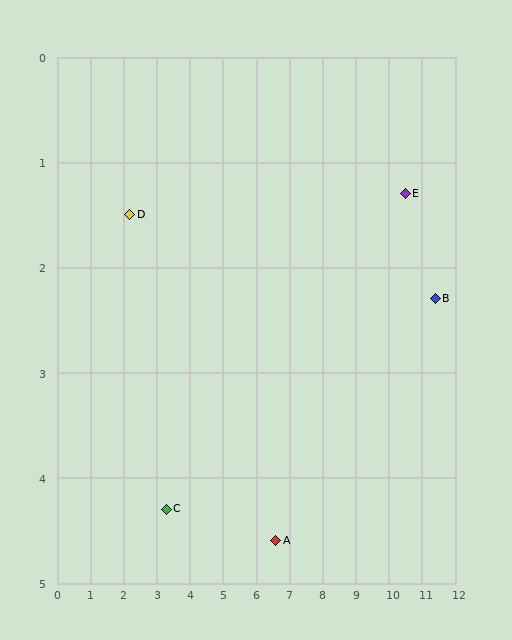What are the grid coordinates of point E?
Point E is at approximately (10.5, 1.3).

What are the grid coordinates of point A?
Point A is at approximately (6.6, 4.6).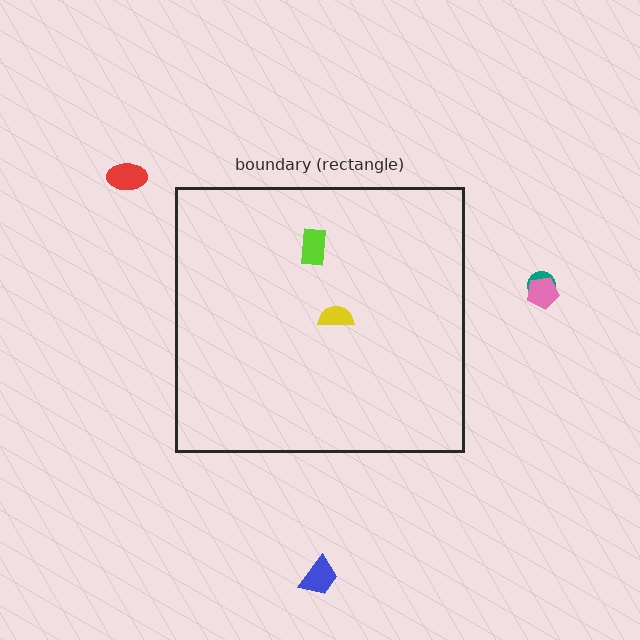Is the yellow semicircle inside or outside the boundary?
Inside.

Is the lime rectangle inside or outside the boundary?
Inside.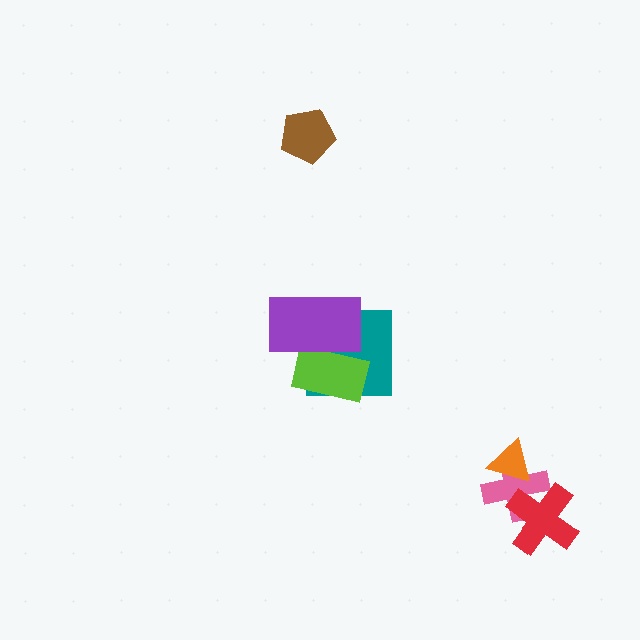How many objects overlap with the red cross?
1 object overlaps with the red cross.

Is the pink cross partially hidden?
Yes, it is partially covered by another shape.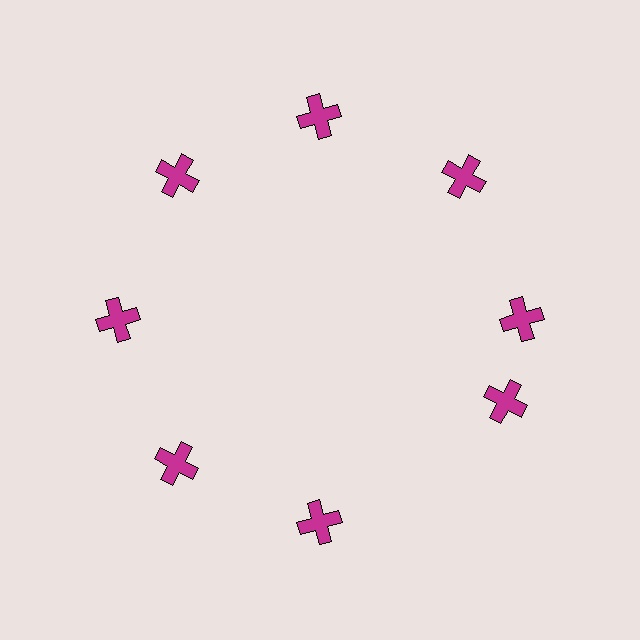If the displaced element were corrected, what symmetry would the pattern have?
It would have 8-fold rotational symmetry — the pattern would map onto itself every 45 degrees.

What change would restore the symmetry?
The symmetry would be restored by rotating it back into even spacing with its neighbors so that all 8 crosses sit at equal angles and equal distance from the center.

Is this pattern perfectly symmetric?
No. The 8 magenta crosses are arranged in a ring, but one element near the 4 o'clock position is rotated out of alignment along the ring, breaking the 8-fold rotational symmetry.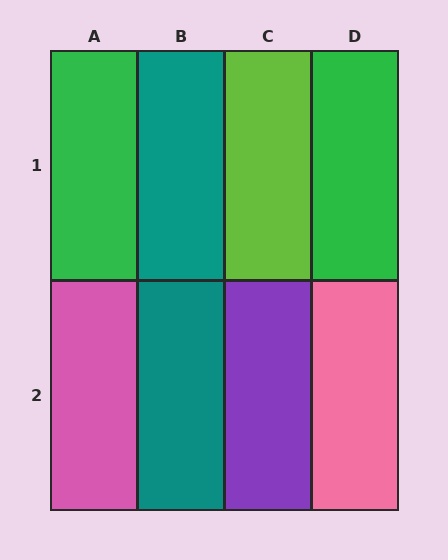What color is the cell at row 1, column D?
Green.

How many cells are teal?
2 cells are teal.